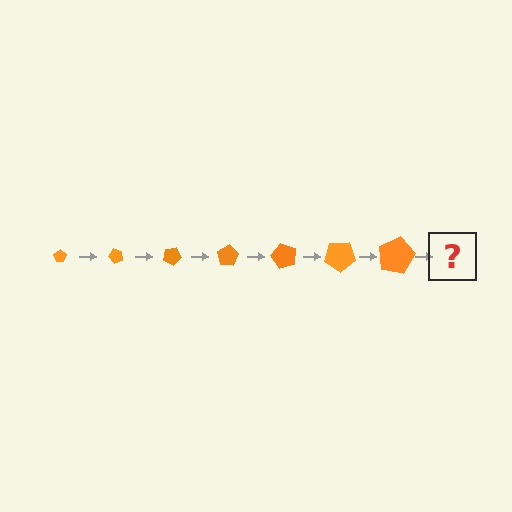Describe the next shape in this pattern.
It should be a pentagon, larger than the previous one and rotated 350 degrees from the start.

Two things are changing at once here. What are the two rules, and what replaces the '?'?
The two rules are that the pentagon grows larger each step and it rotates 50 degrees each step. The '?' should be a pentagon, larger than the previous one and rotated 350 degrees from the start.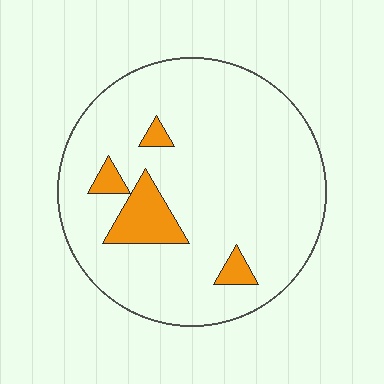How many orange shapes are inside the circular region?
4.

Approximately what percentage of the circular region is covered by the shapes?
Approximately 10%.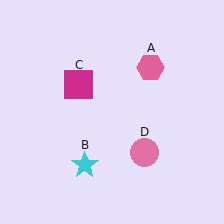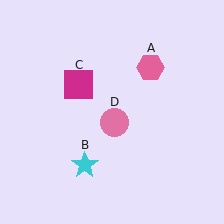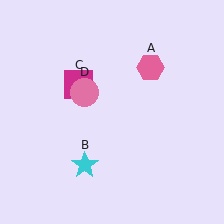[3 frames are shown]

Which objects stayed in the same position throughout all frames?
Pink hexagon (object A) and cyan star (object B) and magenta square (object C) remained stationary.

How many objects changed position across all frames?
1 object changed position: pink circle (object D).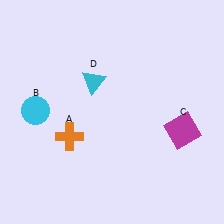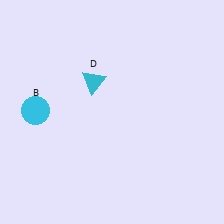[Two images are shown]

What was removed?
The orange cross (A), the magenta square (C) were removed in Image 2.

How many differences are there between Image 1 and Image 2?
There are 2 differences between the two images.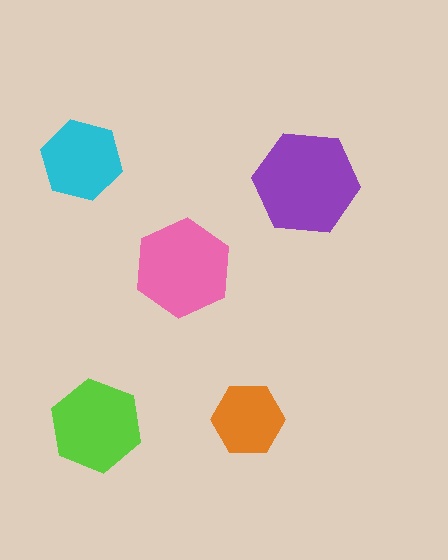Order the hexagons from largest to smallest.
the purple one, the pink one, the lime one, the cyan one, the orange one.